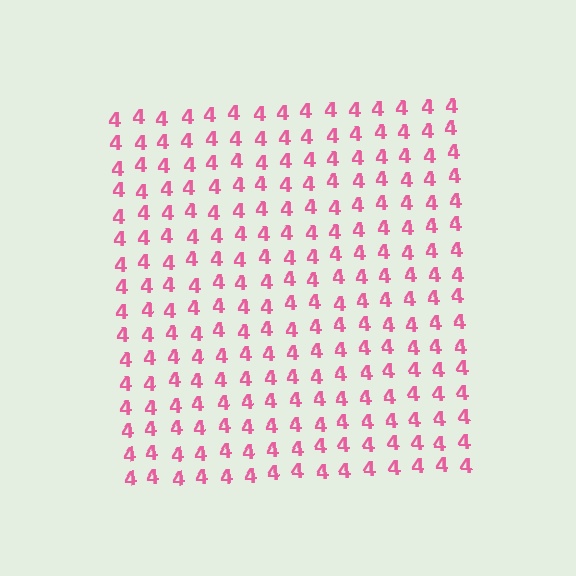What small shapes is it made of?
It is made of small digit 4's.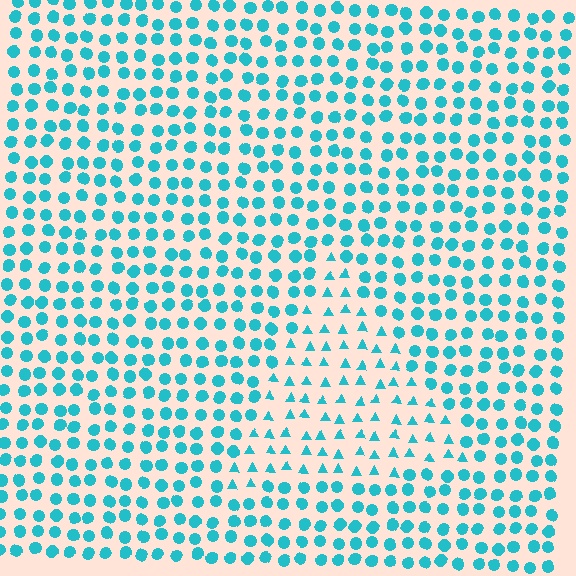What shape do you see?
I see a triangle.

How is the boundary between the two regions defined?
The boundary is defined by a change in element shape: triangles inside vs. circles outside. All elements share the same color and spacing.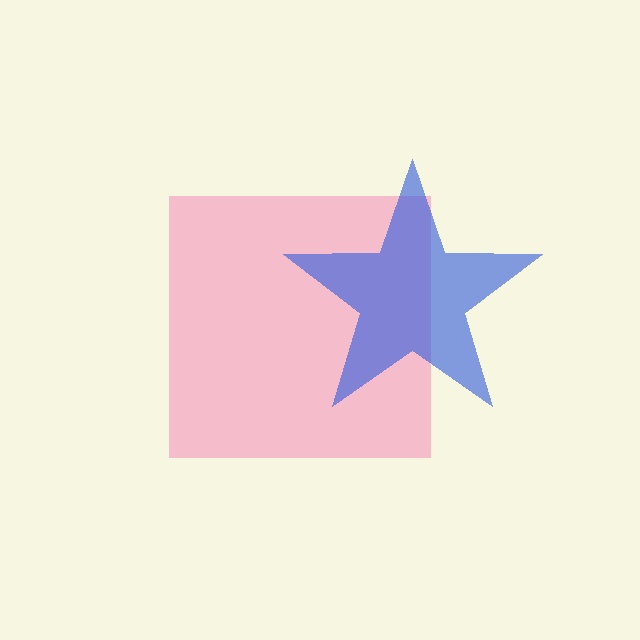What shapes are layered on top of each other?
The layered shapes are: a pink square, a blue star.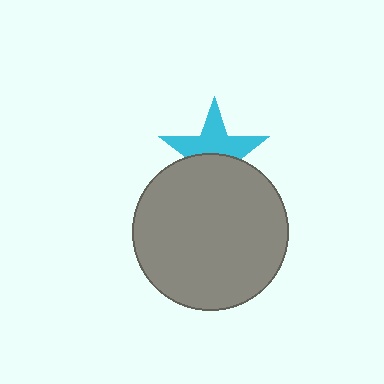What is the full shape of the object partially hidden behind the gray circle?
The partially hidden object is a cyan star.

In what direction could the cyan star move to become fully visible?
The cyan star could move up. That would shift it out from behind the gray circle entirely.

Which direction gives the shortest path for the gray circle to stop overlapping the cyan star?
Moving down gives the shortest separation.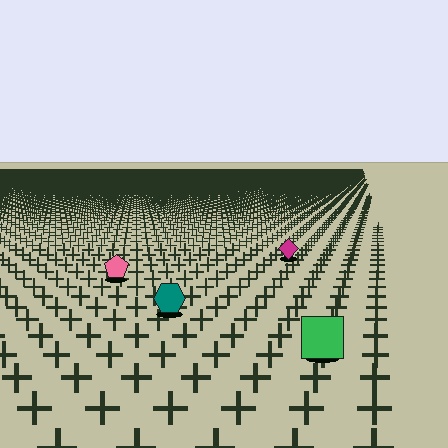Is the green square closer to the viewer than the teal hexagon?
Yes. The green square is closer — you can tell from the texture gradient: the ground texture is coarser near it.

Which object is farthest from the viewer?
The magenta diamond is farthest from the viewer. It appears smaller and the ground texture around it is denser.